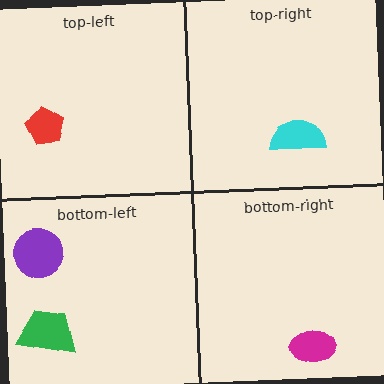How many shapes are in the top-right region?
1.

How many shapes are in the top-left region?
1.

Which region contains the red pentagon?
The top-left region.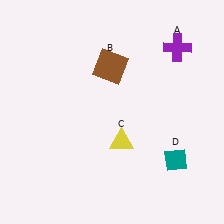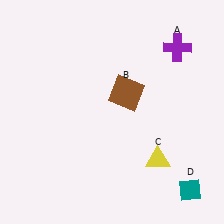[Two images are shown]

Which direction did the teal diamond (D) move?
The teal diamond (D) moved down.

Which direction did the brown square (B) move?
The brown square (B) moved down.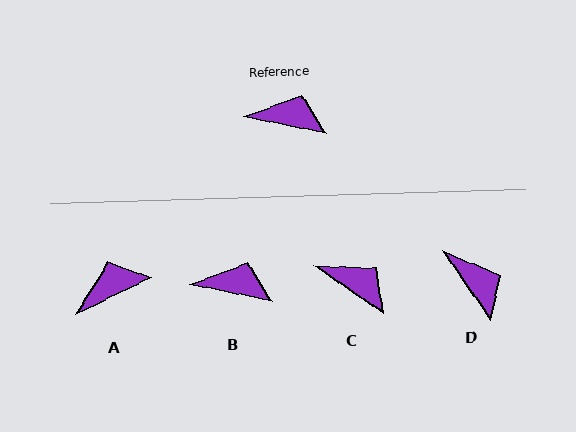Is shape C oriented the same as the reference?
No, it is off by about 23 degrees.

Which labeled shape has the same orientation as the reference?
B.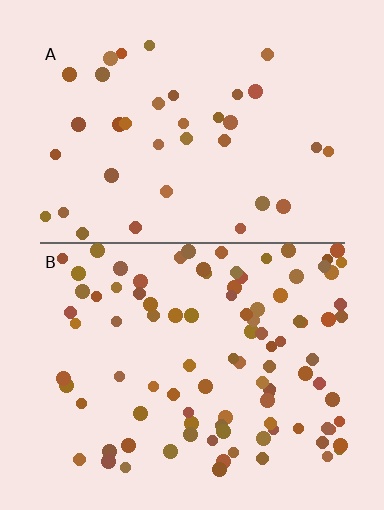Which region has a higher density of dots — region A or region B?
B (the bottom).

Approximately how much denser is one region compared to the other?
Approximately 2.7× — region B over region A.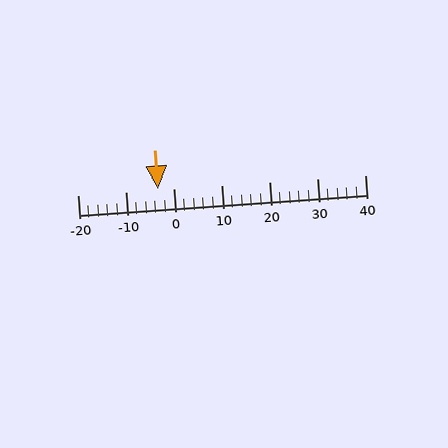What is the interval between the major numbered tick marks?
The major tick marks are spaced 10 units apart.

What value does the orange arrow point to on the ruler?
The orange arrow points to approximately -3.